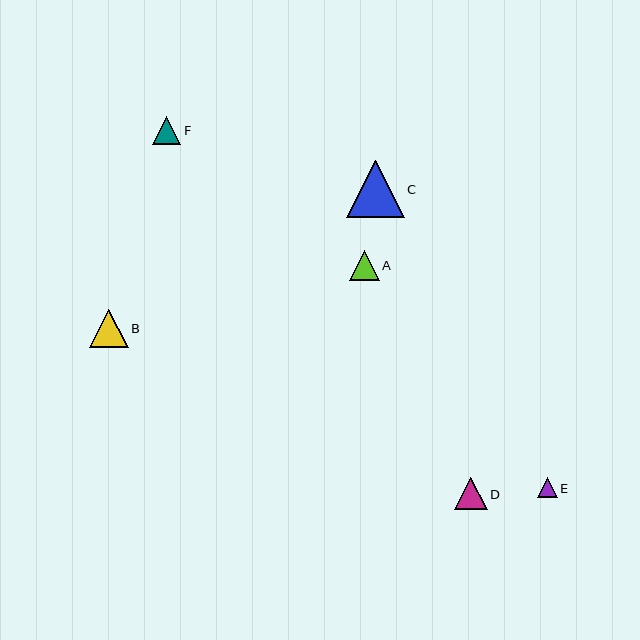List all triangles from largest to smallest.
From largest to smallest: C, B, D, A, F, E.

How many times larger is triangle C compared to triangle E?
Triangle C is approximately 2.9 times the size of triangle E.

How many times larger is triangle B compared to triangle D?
Triangle B is approximately 1.2 times the size of triangle D.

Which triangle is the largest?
Triangle C is the largest with a size of approximately 58 pixels.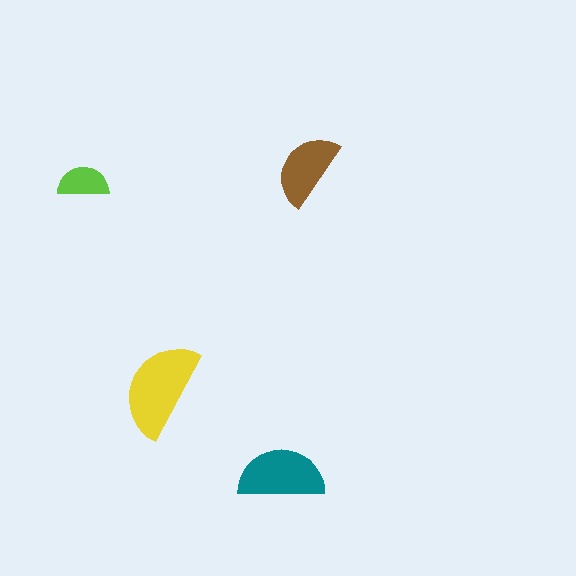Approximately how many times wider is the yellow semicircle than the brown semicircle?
About 1.5 times wider.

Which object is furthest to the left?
The lime semicircle is leftmost.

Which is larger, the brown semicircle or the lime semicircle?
The brown one.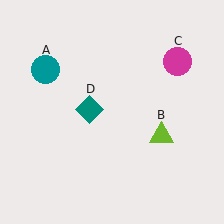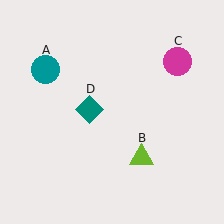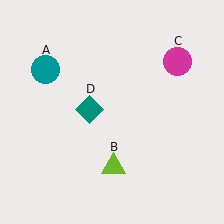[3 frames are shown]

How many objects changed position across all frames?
1 object changed position: lime triangle (object B).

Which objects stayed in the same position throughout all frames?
Teal circle (object A) and magenta circle (object C) and teal diamond (object D) remained stationary.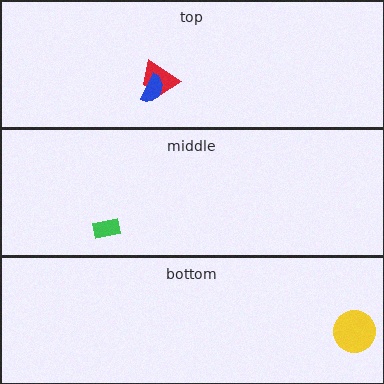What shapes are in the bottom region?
The yellow circle.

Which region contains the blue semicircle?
The top region.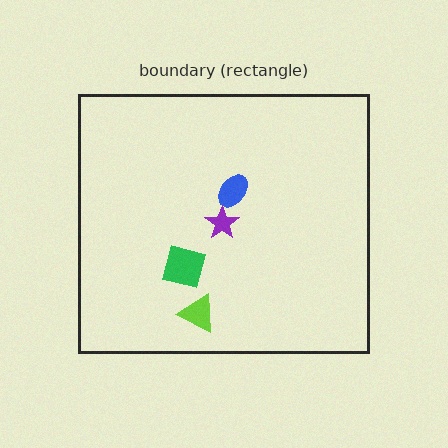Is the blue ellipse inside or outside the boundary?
Inside.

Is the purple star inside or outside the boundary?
Inside.